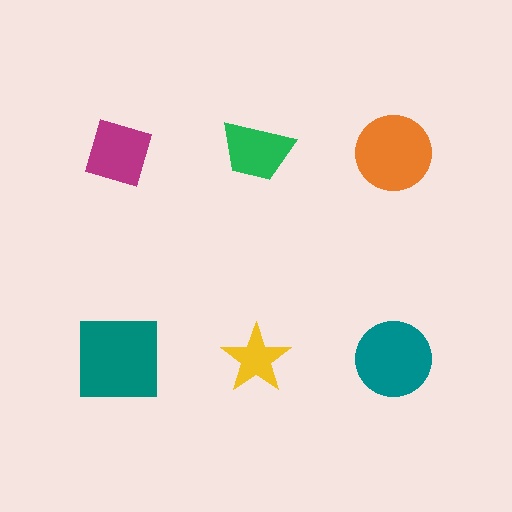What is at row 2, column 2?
A yellow star.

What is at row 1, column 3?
An orange circle.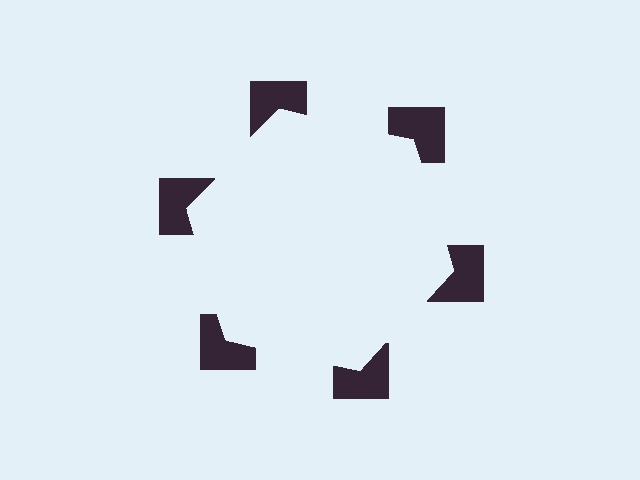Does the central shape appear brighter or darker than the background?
It typically appears slightly brighter than the background, even though no actual brightness change is drawn.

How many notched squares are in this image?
There are 6 — one at each vertex of the illusory hexagon.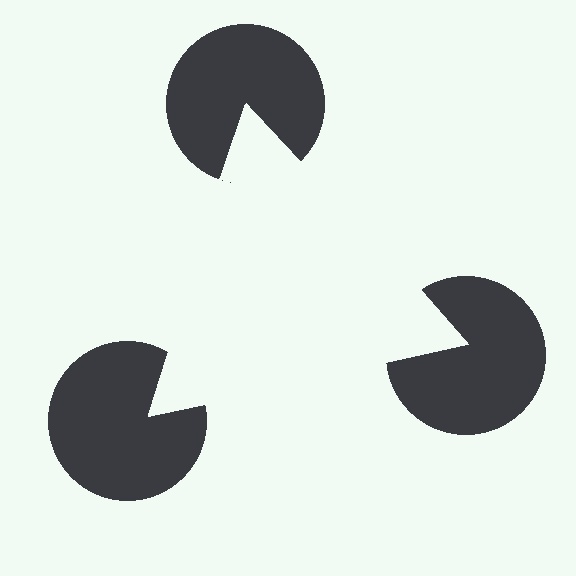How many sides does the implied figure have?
3 sides.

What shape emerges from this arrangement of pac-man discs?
An illusory triangle — its edges are inferred from the aligned wedge cuts in the pac-man discs, not physically drawn.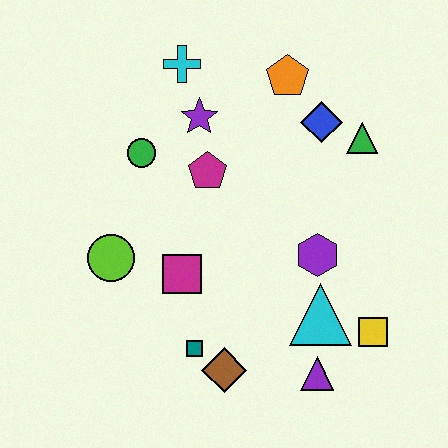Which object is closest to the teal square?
The brown diamond is closest to the teal square.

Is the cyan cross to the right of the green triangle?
No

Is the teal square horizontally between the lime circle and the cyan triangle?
Yes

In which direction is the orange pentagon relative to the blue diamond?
The orange pentagon is above the blue diamond.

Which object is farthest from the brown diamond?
The cyan cross is farthest from the brown diamond.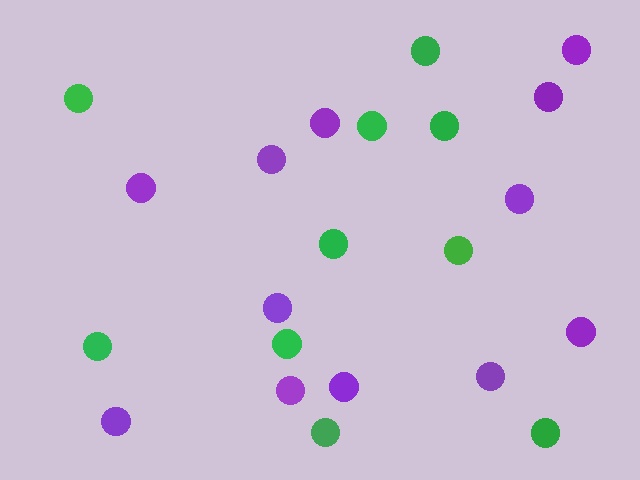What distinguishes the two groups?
There are 2 groups: one group of purple circles (12) and one group of green circles (10).